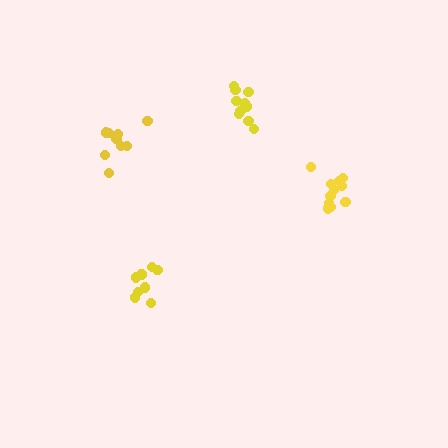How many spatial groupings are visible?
There are 4 spatial groupings.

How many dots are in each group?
Group 1: 11 dots, Group 2: 11 dots, Group 3: 8 dots, Group 4: 9 dots (39 total).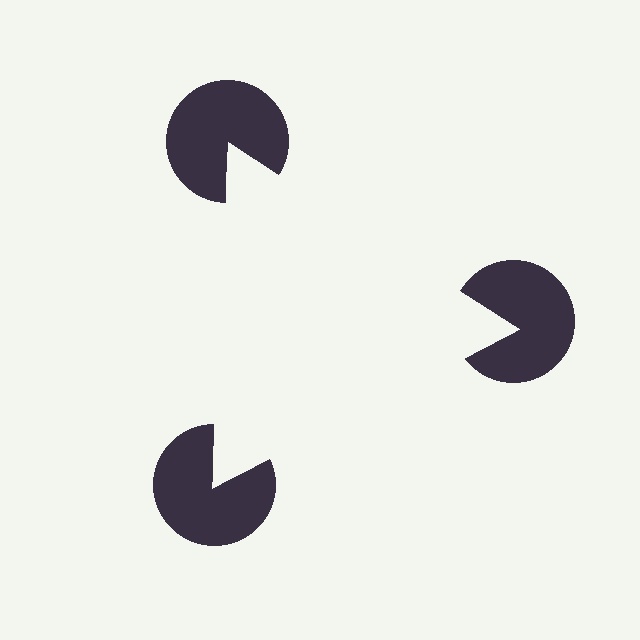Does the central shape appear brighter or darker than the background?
It typically appears slightly brighter than the background, even though no actual brightness change is drawn.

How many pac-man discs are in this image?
There are 3 — one at each vertex of the illusory triangle.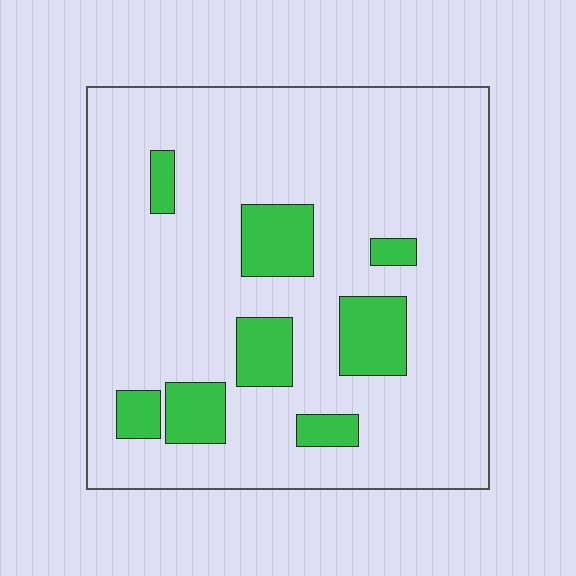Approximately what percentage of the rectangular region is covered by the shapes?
Approximately 15%.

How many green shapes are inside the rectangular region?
8.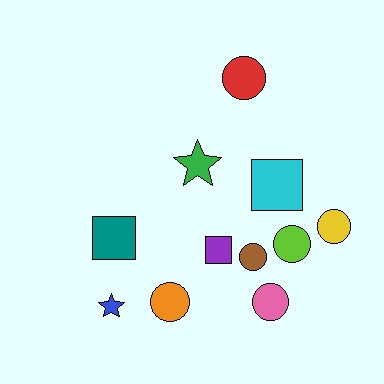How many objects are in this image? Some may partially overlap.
There are 11 objects.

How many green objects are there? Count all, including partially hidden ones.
There is 1 green object.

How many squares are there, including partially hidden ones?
There are 3 squares.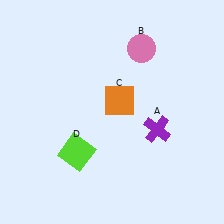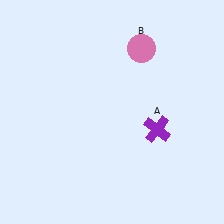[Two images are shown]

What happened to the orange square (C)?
The orange square (C) was removed in Image 2. It was in the top-right area of Image 1.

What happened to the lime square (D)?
The lime square (D) was removed in Image 2. It was in the bottom-left area of Image 1.